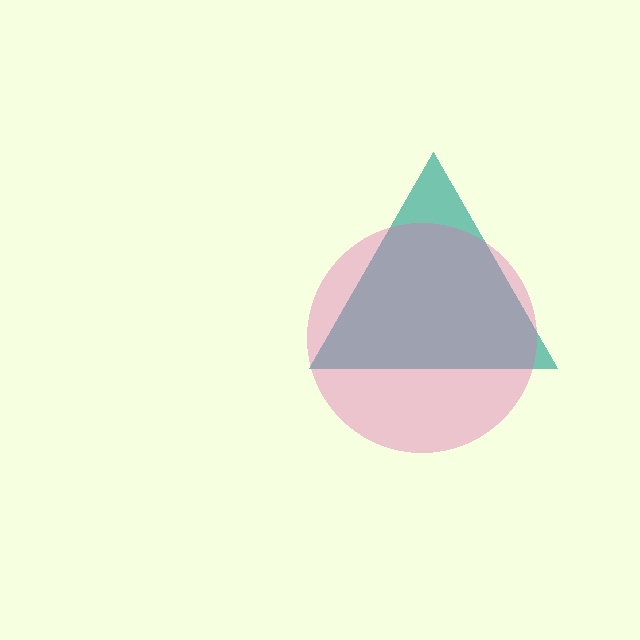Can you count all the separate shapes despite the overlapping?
Yes, there are 2 separate shapes.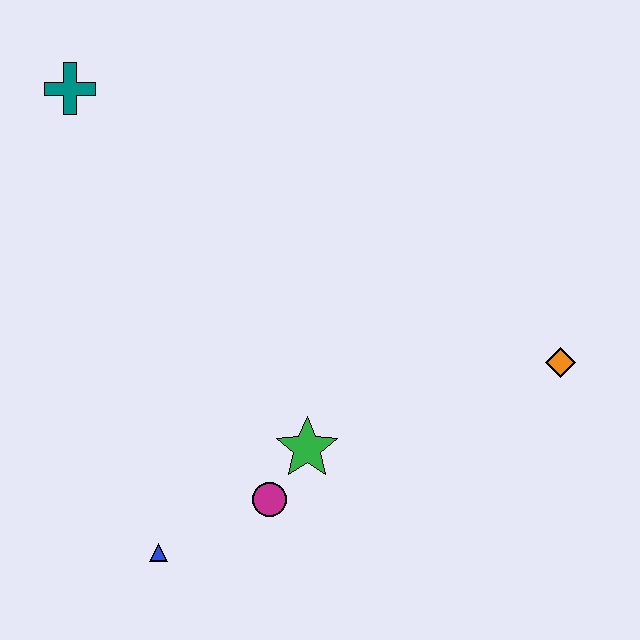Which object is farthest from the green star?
The teal cross is farthest from the green star.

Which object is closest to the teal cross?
The green star is closest to the teal cross.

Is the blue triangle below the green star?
Yes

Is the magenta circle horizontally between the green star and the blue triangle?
Yes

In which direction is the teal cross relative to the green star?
The teal cross is above the green star.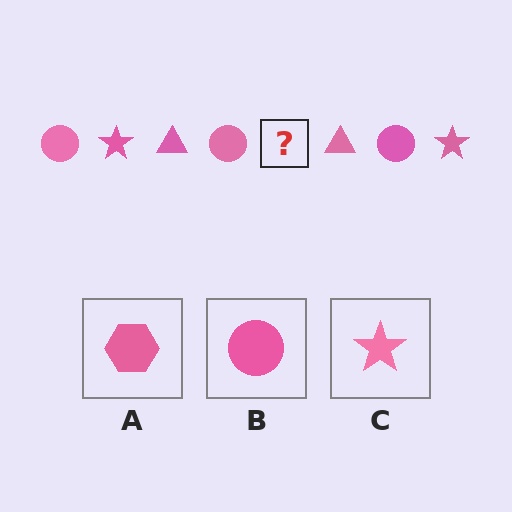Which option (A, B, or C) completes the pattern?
C.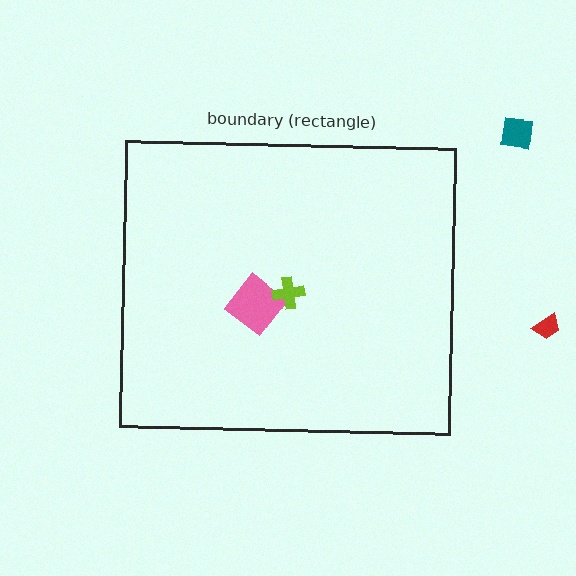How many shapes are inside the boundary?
2 inside, 2 outside.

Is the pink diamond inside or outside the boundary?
Inside.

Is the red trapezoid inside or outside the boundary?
Outside.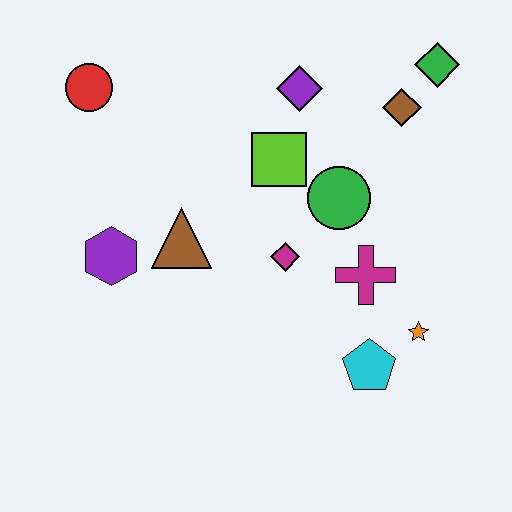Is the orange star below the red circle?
Yes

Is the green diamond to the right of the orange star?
Yes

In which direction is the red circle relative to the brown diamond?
The red circle is to the left of the brown diamond.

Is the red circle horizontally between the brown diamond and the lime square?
No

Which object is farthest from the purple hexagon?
The green diamond is farthest from the purple hexagon.